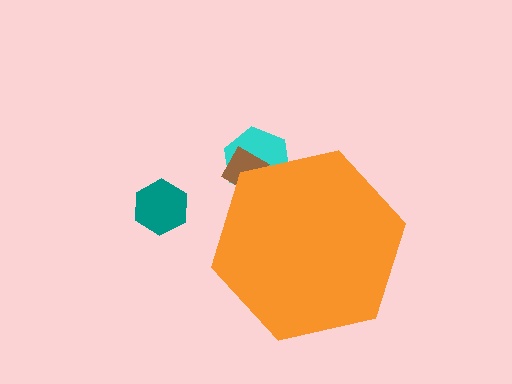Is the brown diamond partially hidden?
Yes, the brown diamond is partially hidden behind the orange hexagon.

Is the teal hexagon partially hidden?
No, the teal hexagon is fully visible.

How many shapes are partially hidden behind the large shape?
2 shapes are partially hidden.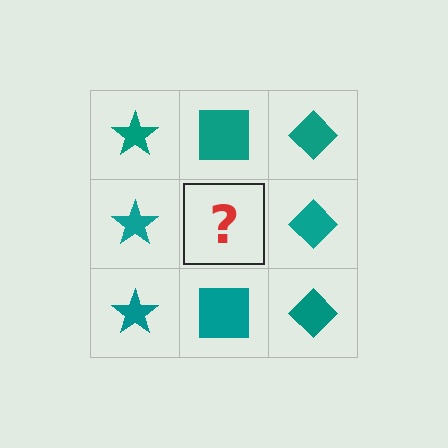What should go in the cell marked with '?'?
The missing cell should contain a teal square.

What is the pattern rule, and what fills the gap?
The rule is that each column has a consistent shape. The gap should be filled with a teal square.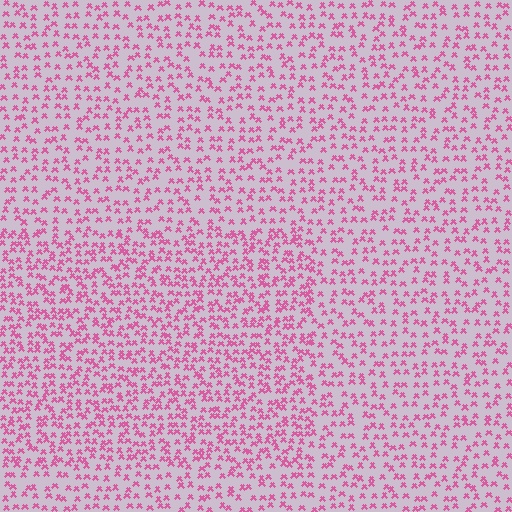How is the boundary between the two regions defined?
The boundary is defined by a change in element density (approximately 1.5x ratio). All elements are the same color, size, and shape.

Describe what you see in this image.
The image contains small pink elements arranged at two different densities. A rectangle-shaped region is visible where the elements are more densely packed than the surrounding area.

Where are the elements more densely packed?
The elements are more densely packed inside the rectangle boundary.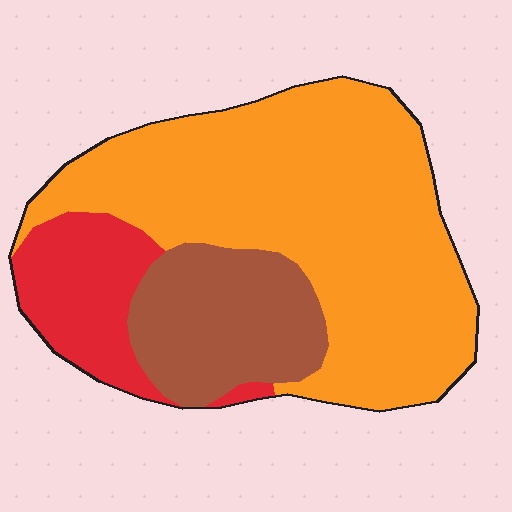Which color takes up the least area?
Red, at roughly 15%.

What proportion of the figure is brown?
Brown covers 21% of the figure.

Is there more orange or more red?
Orange.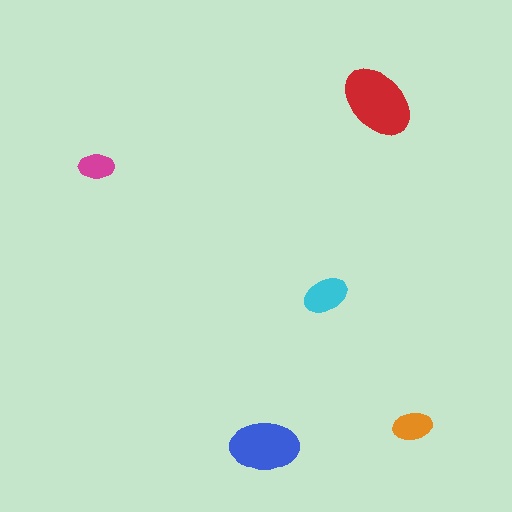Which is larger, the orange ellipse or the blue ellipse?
The blue one.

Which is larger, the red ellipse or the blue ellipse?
The red one.